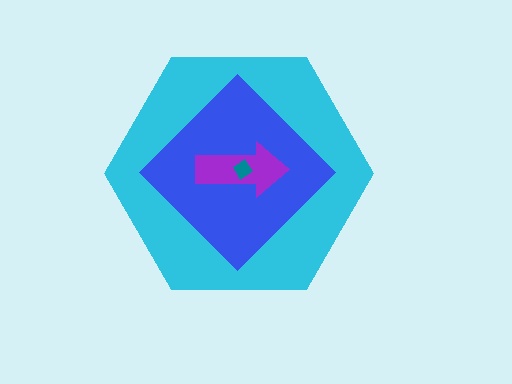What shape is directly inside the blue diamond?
The purple arrow.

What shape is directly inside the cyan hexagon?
The blue diamond.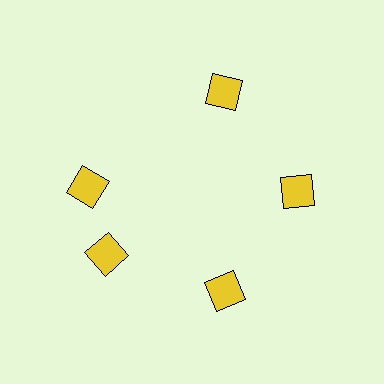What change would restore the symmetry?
The symmetry would be restored by rotating it back into even spacing with its neighbors so that all 5 diamonds sit at equal angles and equal distance from the center.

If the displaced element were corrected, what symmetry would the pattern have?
It would have 5-fold rotational symmetry — the pattern would map onto itself every 72 degrees.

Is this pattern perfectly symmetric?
No. The 5 yellow diamonds are arranged in a ring, but one element near the 10 o'clock position is rotated out of alignment along the ring, breaking the 5-fold rotational symmetry.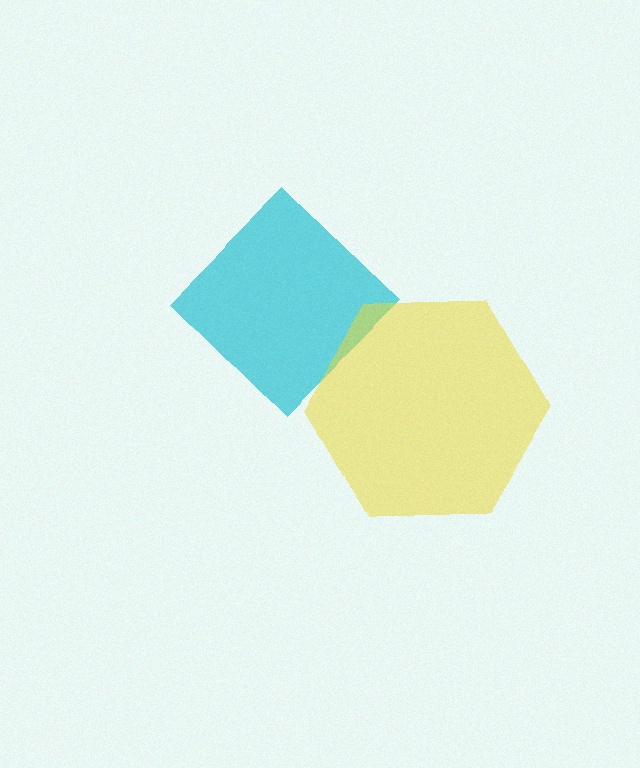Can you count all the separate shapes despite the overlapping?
Yes, there are 2 separate shapes.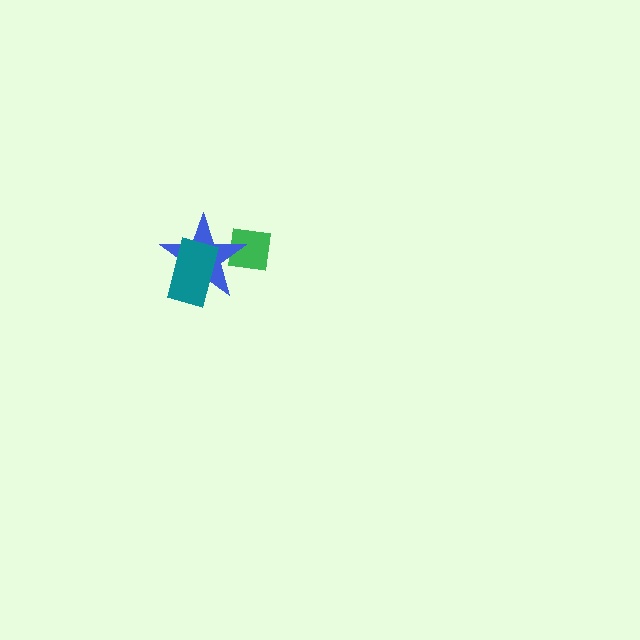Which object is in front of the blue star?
The teal rectangle is in front of the blue star.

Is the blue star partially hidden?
Yes, it is partially covered by another shape.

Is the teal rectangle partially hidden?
No, no other shape covers it.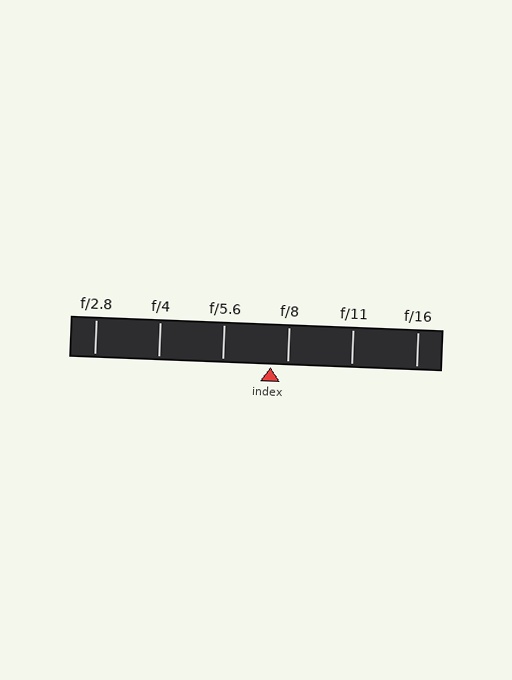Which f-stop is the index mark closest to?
The index mark is closest to f/8.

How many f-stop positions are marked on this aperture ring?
There are 6 f-stop positions marked.